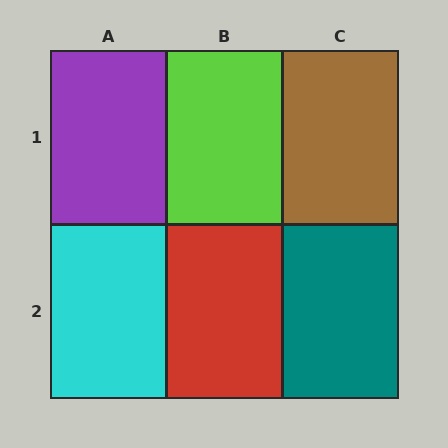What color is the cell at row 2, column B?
Red.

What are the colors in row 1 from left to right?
Purple, lime, brown.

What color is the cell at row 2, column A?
Cyan.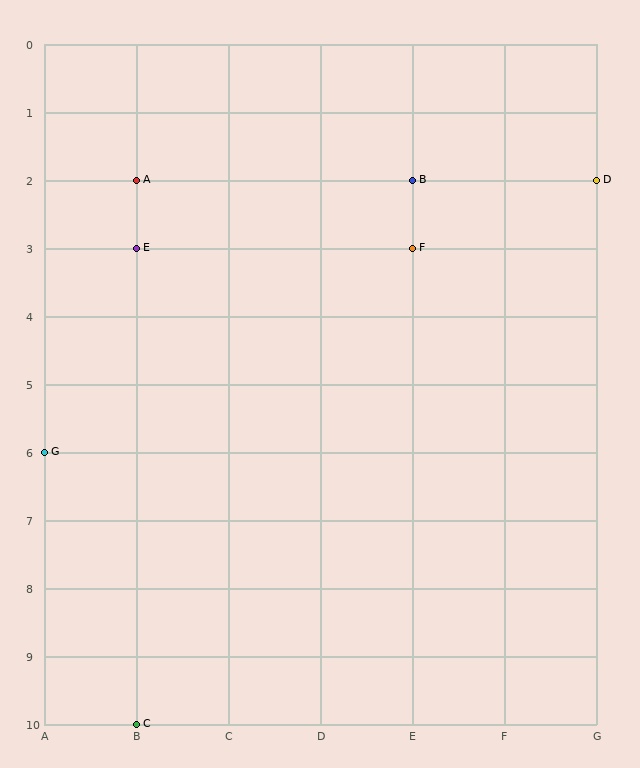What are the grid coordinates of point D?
Point D is at grid coordinates (G, 2).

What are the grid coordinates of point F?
Point F is at grid coordinates (E, 3).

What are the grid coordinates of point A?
Point A is at grid coordinates (B, 2).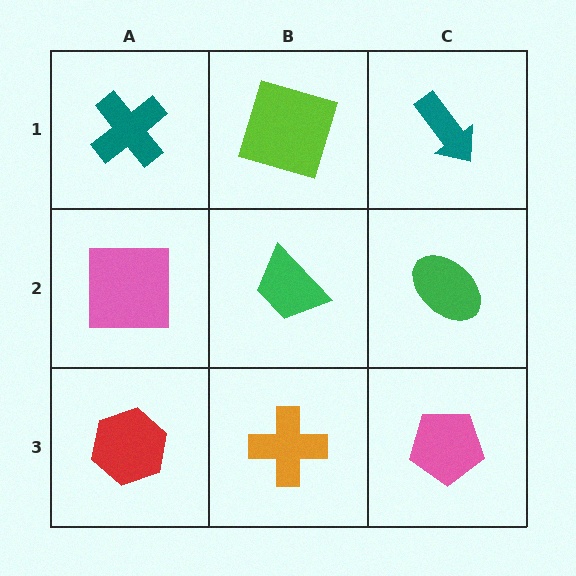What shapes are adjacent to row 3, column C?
A green ellipse (row 2, column C), an orange cross (row 3, column B).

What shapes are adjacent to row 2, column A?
A teal cross (row 1, column A), a red hexagon (row 3, column A), a green trapezoid (row 2, column B).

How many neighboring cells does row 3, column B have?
3.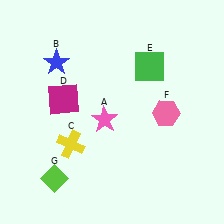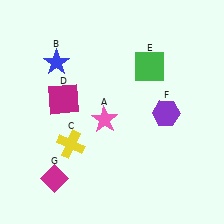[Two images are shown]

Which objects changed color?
F changed from pink to purple. G changed from lime to magenta.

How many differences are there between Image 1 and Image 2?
There are 2 differences between the two images.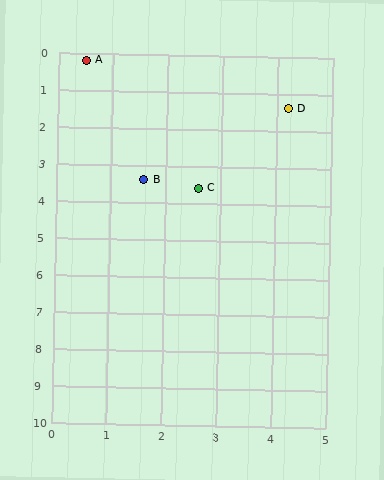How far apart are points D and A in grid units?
Points D and A are about 3.9 grid units apart.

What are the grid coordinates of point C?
Point C is at approximately (2.6, 3.6).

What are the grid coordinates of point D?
Point D is at approximately (4.2, 1.4).